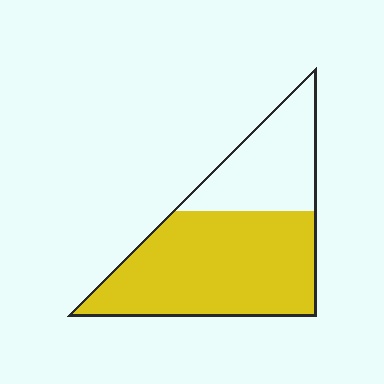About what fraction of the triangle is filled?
About two thirds (2/3).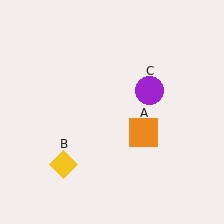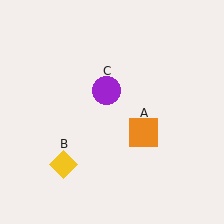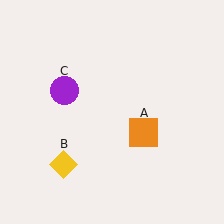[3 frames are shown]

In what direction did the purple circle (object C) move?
The purple circle (object C) moved left.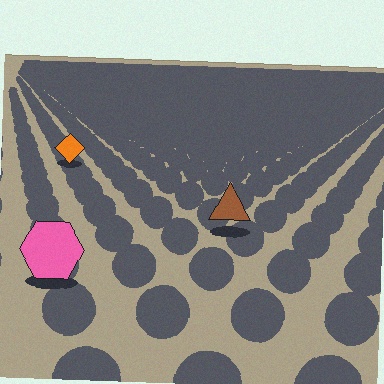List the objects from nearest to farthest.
From nearest to farthest: the pink hexagon, the brown triangle, the orange diamond.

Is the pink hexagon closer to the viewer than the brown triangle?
Yes. The pink hexagon is closer — you can tell from the texture gradient: the ground texture is coarser near it.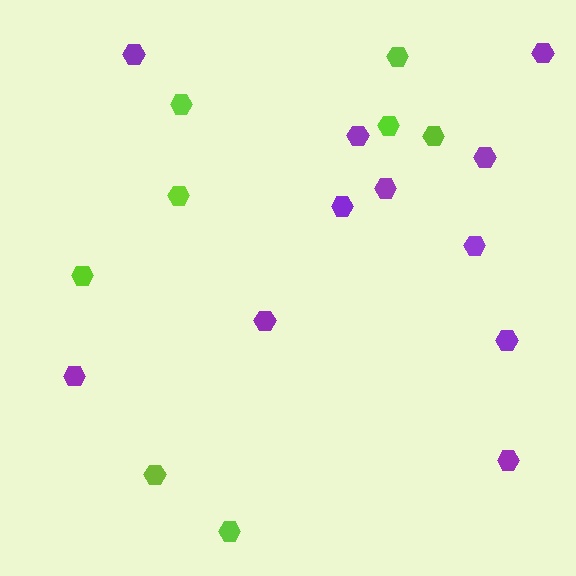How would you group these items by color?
There are 2 groups: one group of purple hexagons (11) and one group of lime hexagons (8).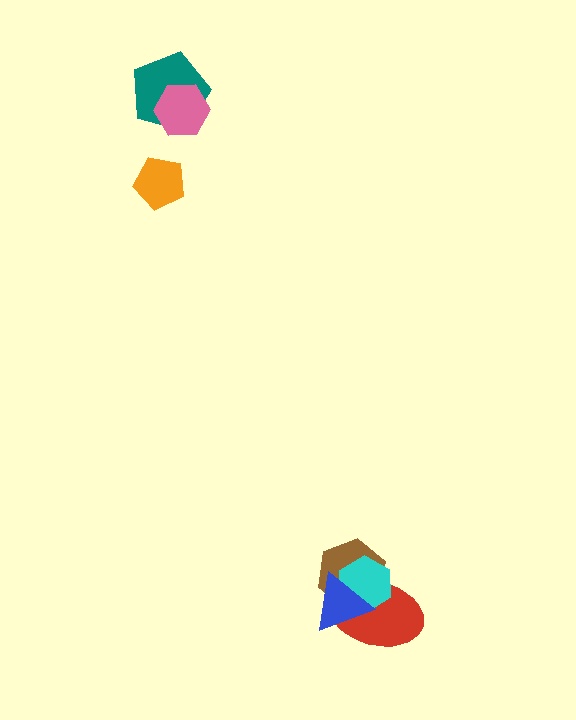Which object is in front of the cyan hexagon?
The blue triangle is in front of the cyan hexagon.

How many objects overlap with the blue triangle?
3 objects overlap with the blue triangle.